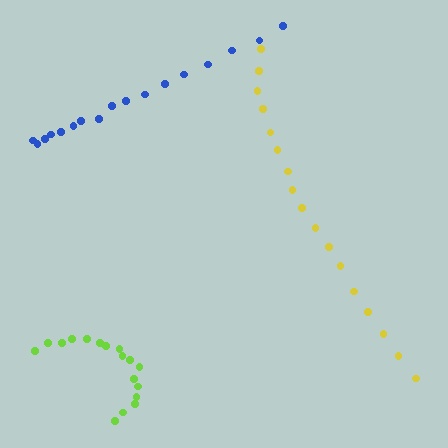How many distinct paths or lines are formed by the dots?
There are 3 distinct paths.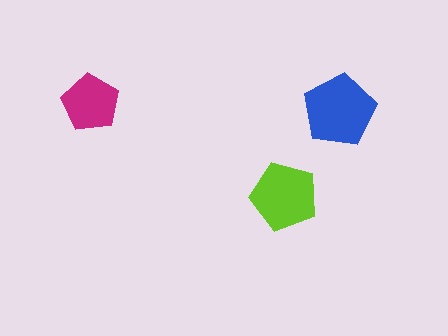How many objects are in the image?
There are 3 objects in the image.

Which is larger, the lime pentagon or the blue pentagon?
The blue one.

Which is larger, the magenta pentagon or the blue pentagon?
The blue one.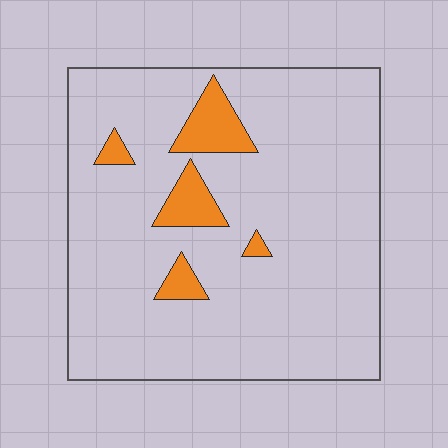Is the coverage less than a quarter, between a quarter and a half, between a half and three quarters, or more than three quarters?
Less than a quarter.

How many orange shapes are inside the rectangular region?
5.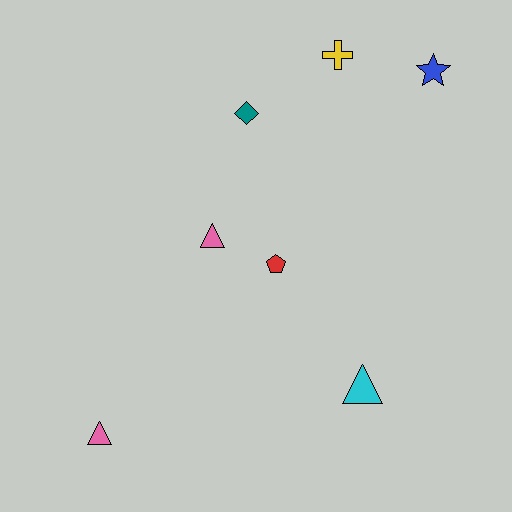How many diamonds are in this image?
There is 1 diamond.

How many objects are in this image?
There are 7 objects.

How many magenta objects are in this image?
There are no magenta objects.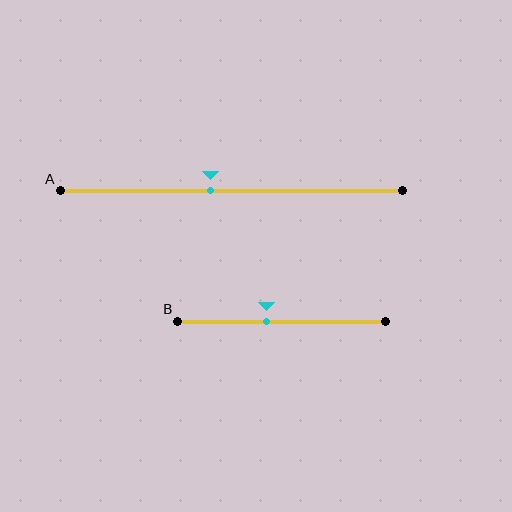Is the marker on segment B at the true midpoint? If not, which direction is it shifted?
No, the marker on segment B is shifted to the left by about 7% of the segment length.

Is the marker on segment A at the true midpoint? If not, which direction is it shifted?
No, the marker on segment A is shifted to the left by about 6% of the segment length.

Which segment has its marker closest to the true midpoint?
Segment A has its marker closest to the true midpoint.